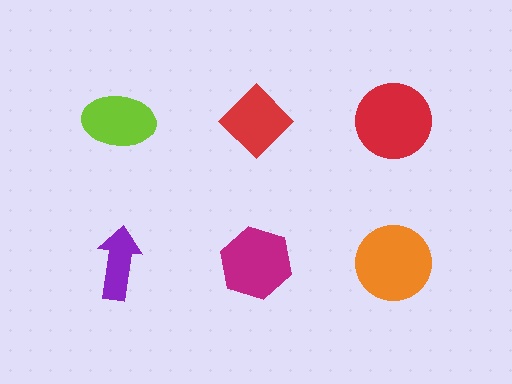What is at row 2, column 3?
An orange circle.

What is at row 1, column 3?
A red circle.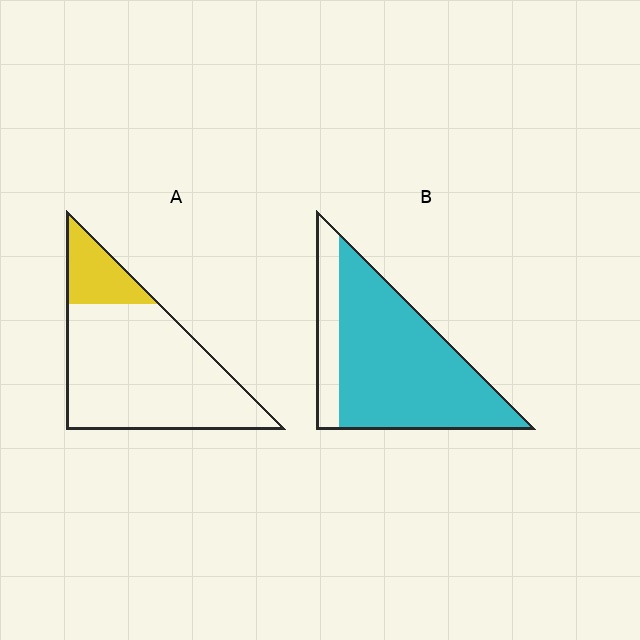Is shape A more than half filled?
No.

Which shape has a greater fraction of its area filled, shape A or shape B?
Shape B.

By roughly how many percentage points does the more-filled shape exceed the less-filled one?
By roughly 60 percentage points (B over A).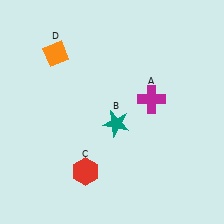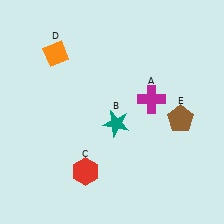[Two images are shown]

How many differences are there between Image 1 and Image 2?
There is 1 difference between the two images.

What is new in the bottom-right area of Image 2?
A brown pentagon (E) was added in the bottom-right area of Image 2.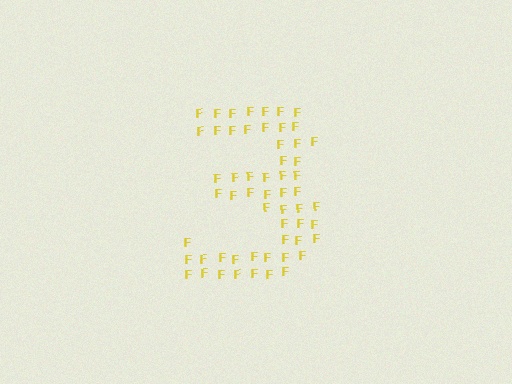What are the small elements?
The small elements are letter F's.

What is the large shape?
The large shape is the digit 3.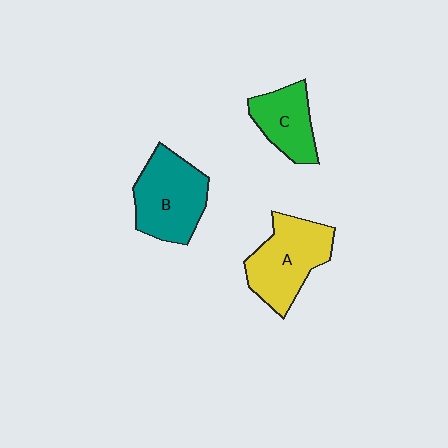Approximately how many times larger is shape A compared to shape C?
Approximately 1.5 times.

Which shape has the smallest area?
Shape C (green).